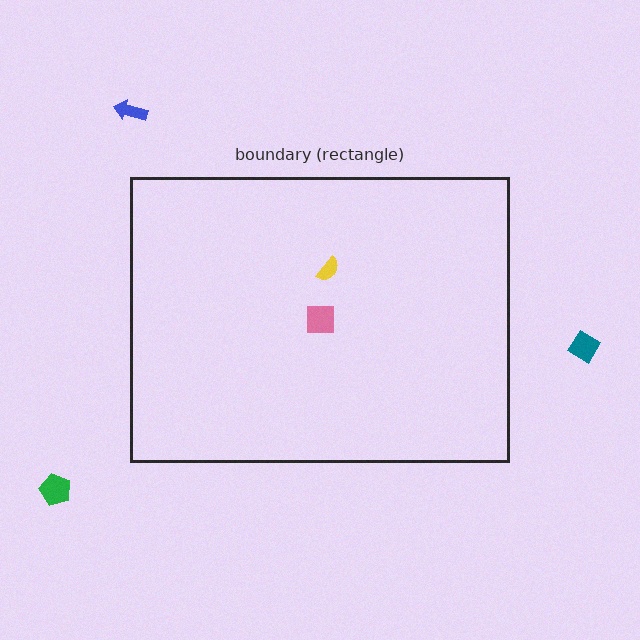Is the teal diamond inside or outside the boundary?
Outside.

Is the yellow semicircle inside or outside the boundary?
Inside.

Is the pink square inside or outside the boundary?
Inside.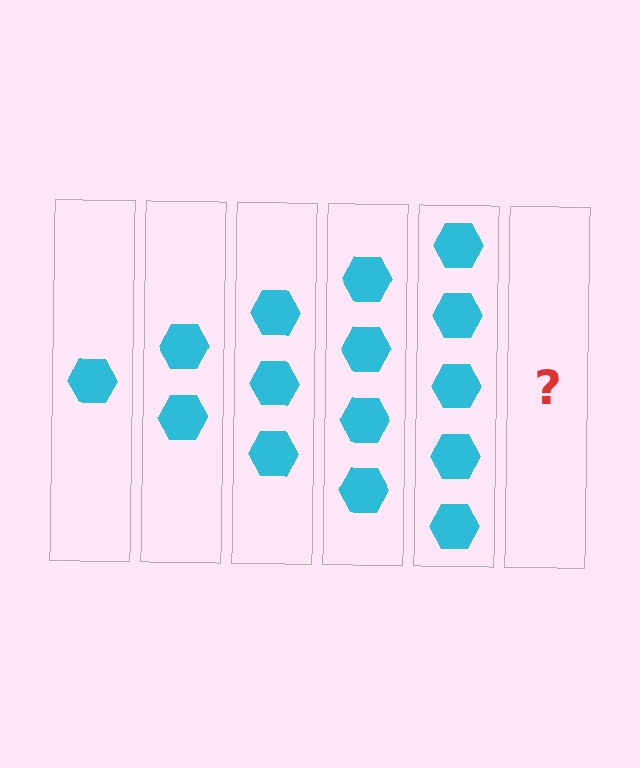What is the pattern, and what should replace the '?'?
The pattern is that each step adds one more hexagon. The '?' should be 6 hexagons.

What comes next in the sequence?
The next element should be 6 hexagons.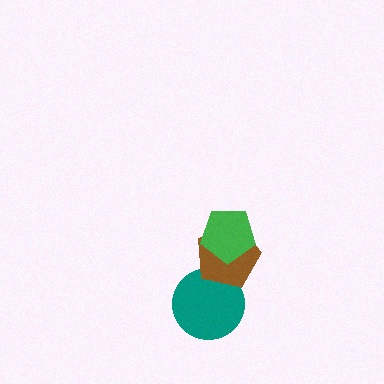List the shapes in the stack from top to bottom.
From top to bottom: the green pentagon, the brown pentagon, the teal circle.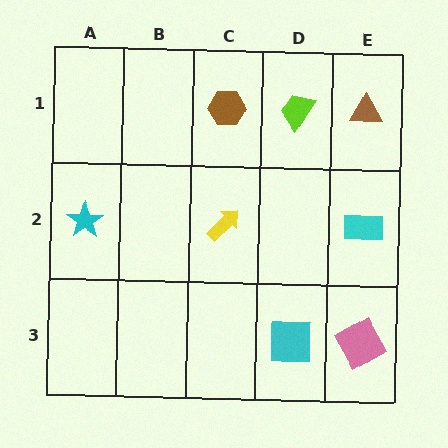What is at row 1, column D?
A lime trapezoid.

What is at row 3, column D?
A cyan square.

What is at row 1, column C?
A brown hexagon.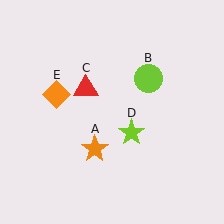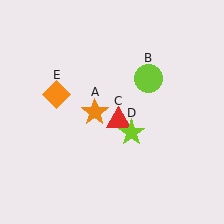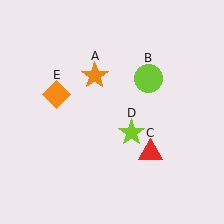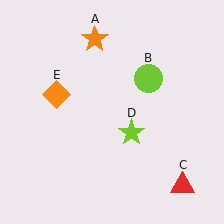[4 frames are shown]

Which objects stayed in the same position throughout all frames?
Lime circle (object B) and lime star (object D) and orange diamond (object E) remained stationary.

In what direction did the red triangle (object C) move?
The red triangle (object C) moved down and to the right.